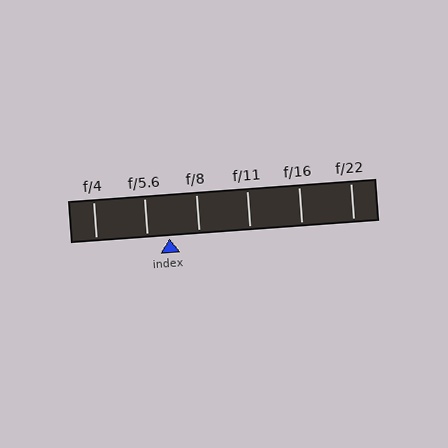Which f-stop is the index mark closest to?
The index mark is closest to f/5.6.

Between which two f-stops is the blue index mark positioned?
The index mark is between f/5.6 and f/8.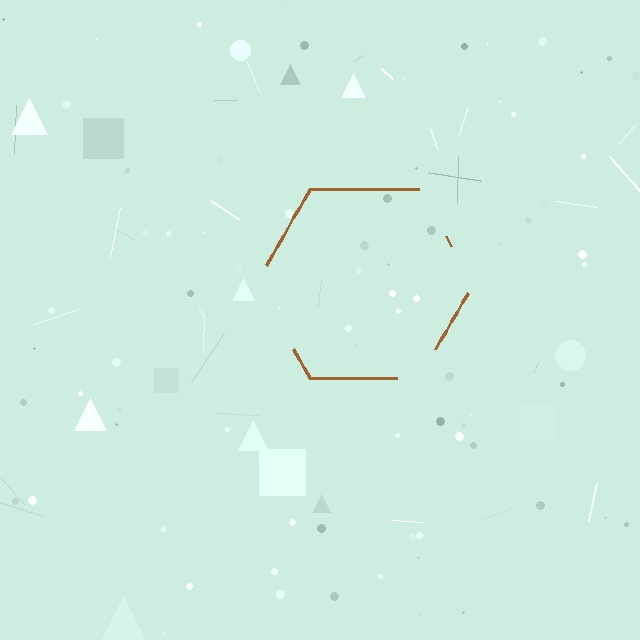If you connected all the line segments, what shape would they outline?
They would outline a hexagon.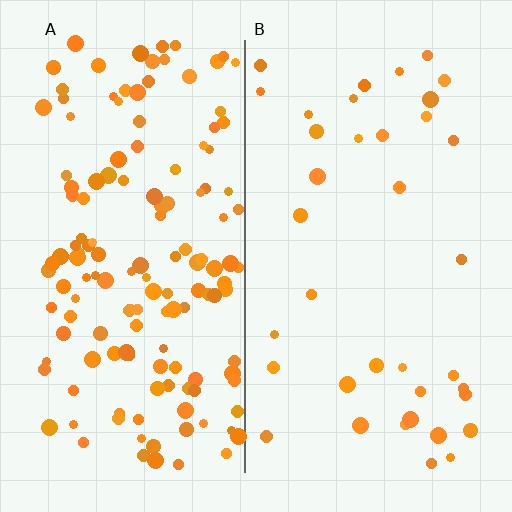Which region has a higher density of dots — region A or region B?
A (the left).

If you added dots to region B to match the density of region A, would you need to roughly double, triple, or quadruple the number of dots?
Approximately quadruple.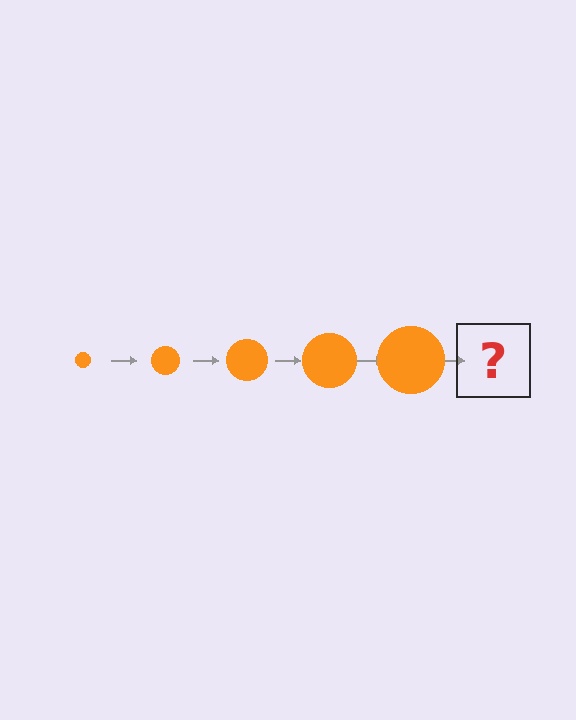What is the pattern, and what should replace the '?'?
The pattern is that the circle gets progressively larger each step. The '?' should be an orange circle, larger than the previous one.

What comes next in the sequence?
The next element should be an orange circle, larger than the previous one.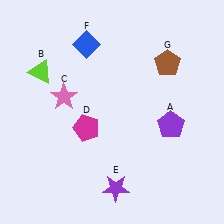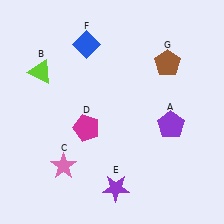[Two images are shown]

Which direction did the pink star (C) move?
The pink star (C) moved down.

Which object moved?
The pink star (C) moved down.